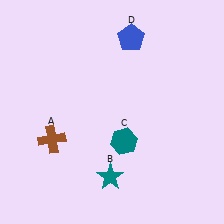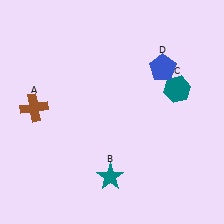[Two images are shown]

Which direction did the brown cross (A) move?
The brown cross (A) moved up.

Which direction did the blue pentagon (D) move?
The blue pentagon (D) moved right.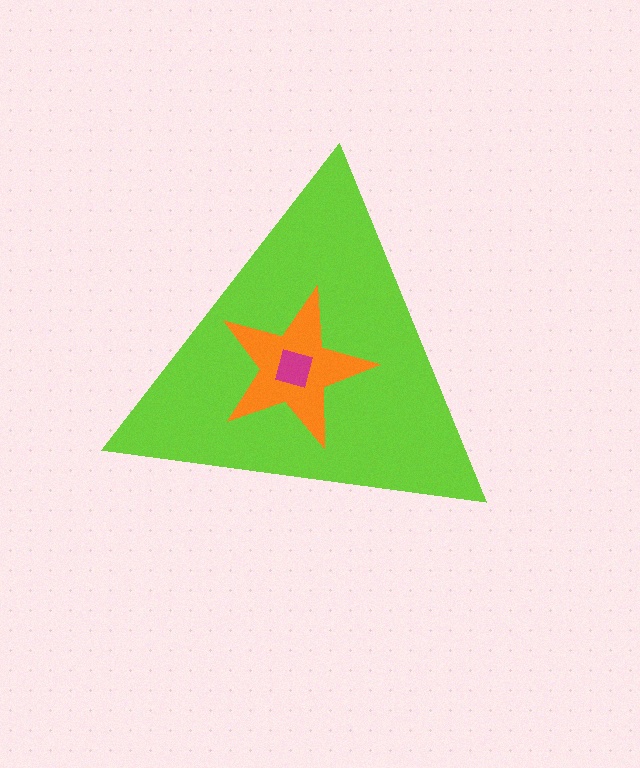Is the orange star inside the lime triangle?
Yes.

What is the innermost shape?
The magenta diamond.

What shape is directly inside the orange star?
The magenta diamond.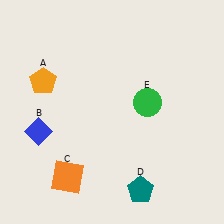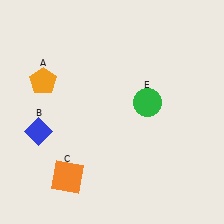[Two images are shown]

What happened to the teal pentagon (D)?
The teal pentagon (D) was removed in Image 2. It was in the bottom-right area of Image 1.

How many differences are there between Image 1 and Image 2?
There is 1 difference between the two images.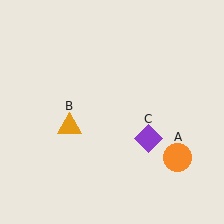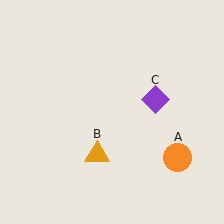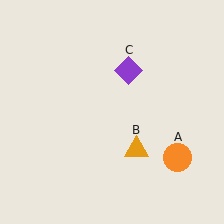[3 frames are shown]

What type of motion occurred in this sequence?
The orange triangle (object B), purple diamond (object C) rotated counterclockwise around the center of the scene.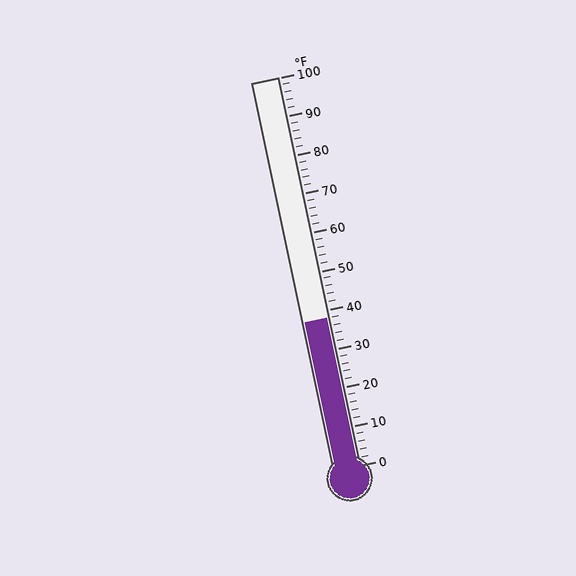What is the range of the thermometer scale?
The thermometer scale ranges from 0°F to 100°F.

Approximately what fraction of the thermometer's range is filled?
The thermometer is filled to approximately 40% of its range.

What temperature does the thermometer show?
The thermometer shows approximately 38°F.